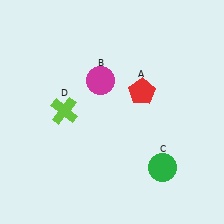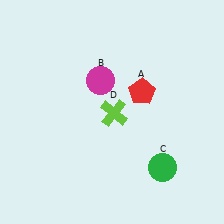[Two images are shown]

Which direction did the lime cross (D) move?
The lime cross (D) moved right.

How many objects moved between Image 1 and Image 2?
1 object moved between the two images.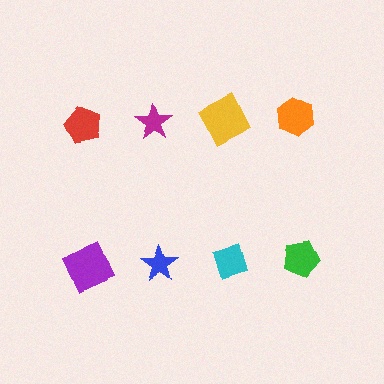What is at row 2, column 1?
A purple square.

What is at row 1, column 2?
A magenta star.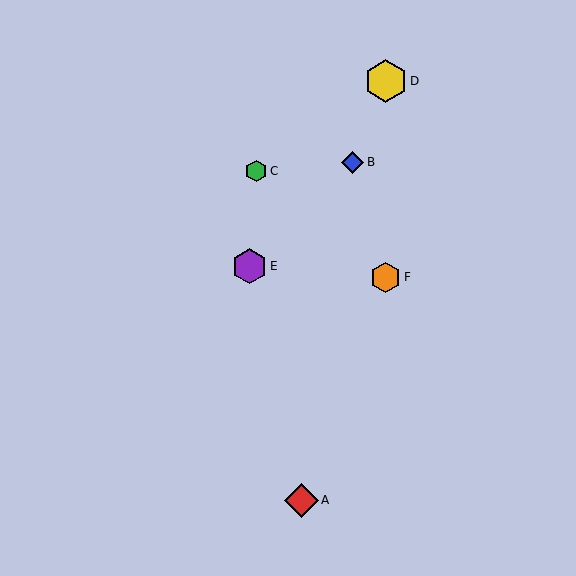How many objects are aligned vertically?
2 objects (D, F) are aligned vertically.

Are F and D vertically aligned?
Yes, both are at x≈386.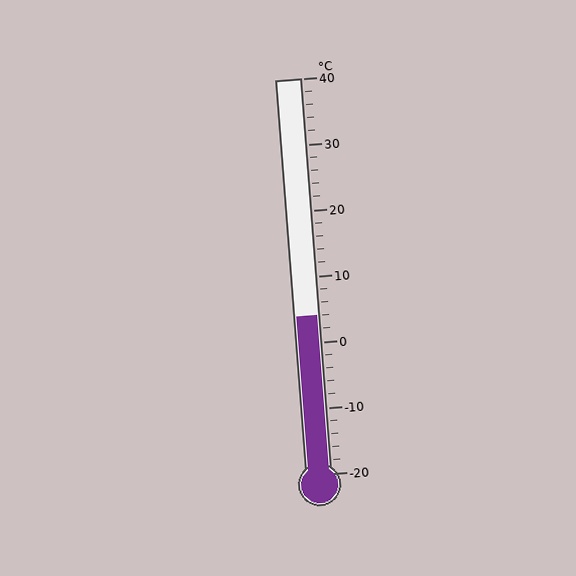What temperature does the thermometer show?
The thermometer shows approximately 4°C.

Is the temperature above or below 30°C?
The temperature is below 30°C.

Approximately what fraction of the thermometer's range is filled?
The thermometer is filled to approximately 40% of its range.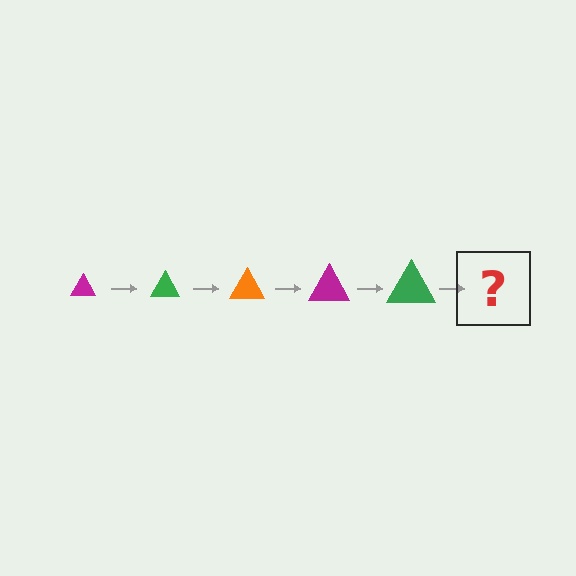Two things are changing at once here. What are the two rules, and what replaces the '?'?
The two rules are that the triangle grows larger each step and the color cycles through magenta, green, and orange. The '?' should be an orange triangle, larger than the previous one.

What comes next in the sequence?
The next element should be an orange triangle, larger than the previous one.